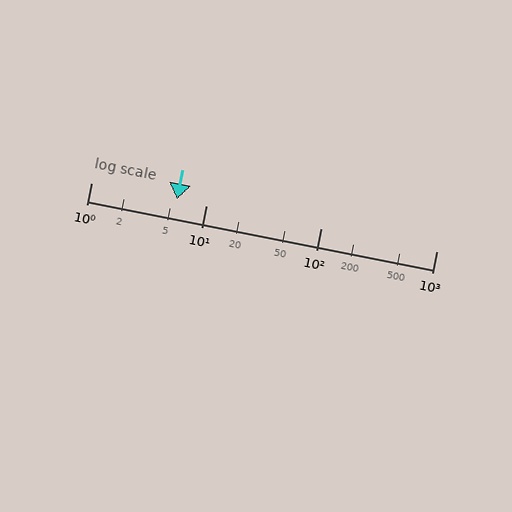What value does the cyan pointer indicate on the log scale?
The pointer indicates approximately 5.6.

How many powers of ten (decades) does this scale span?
The scale spans 3 decades, from 1 to 1000.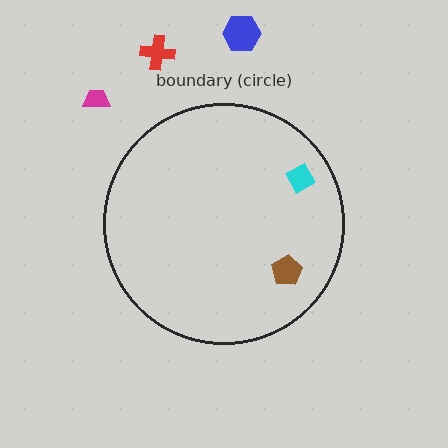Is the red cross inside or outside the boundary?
Outside.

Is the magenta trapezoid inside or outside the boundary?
Outside.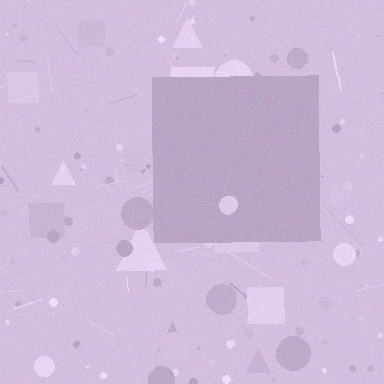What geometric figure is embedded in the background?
A square is embedded in the background.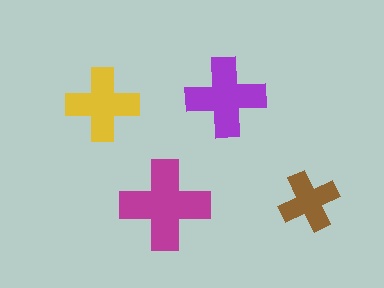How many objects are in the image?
There are 4 objects in the image.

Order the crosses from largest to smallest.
the magenta one, the purple one, the yellow one, the brown one.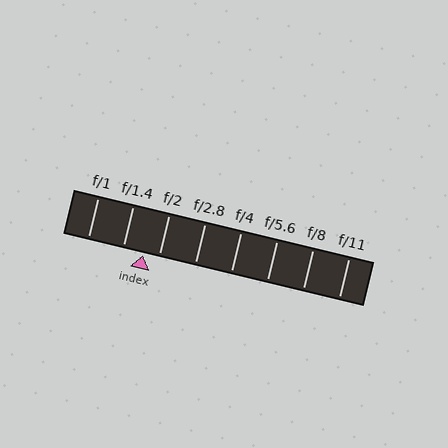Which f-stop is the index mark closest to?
The index mark is closest to f/2.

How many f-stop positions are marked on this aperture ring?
There are 8 f-stop positions marked.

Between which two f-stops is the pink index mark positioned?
The index mark is between f/1.4 and f/2.